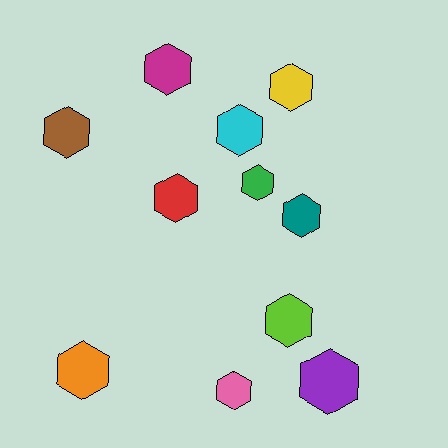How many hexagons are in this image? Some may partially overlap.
There are 11 hexagons.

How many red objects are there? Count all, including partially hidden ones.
There is 1 red object.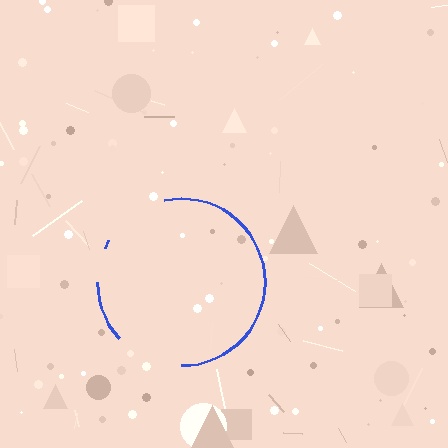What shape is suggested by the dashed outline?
The dashed outline suggests a circle.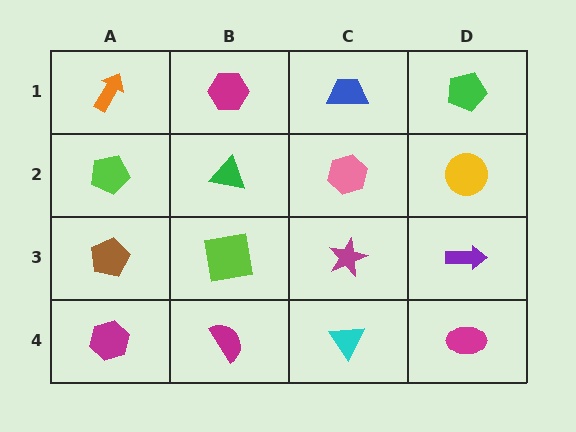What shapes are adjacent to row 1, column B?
A green triangle (row 2, column B), an orange arrow (row 1, column A), a blue trapezoid (row 1, column C).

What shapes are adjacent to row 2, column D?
A green pentagon (row 1, column D), a purple arrow (row 3, column D), a pink hexagon (row 2, column C).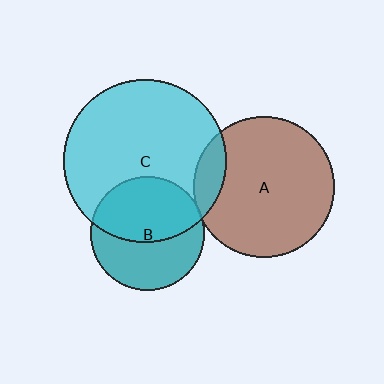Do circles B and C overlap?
Yes.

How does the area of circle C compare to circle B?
Approximately 2.0 times.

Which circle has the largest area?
Circle C (cyan).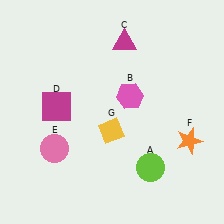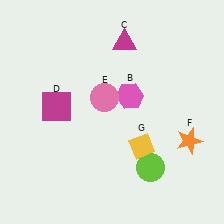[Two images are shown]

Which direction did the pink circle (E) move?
The pink circle (E) moved up.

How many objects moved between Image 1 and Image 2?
2 objects moved between the two images.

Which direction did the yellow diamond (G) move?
The yellow diamond (G) moved right.